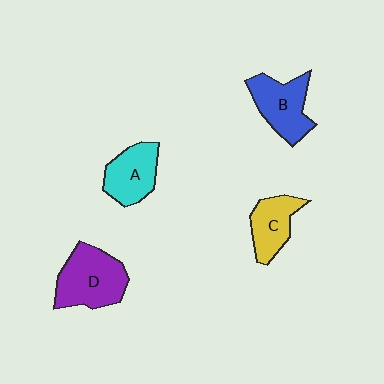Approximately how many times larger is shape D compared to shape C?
Approximately 1.5 times.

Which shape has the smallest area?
Shape C (yellow).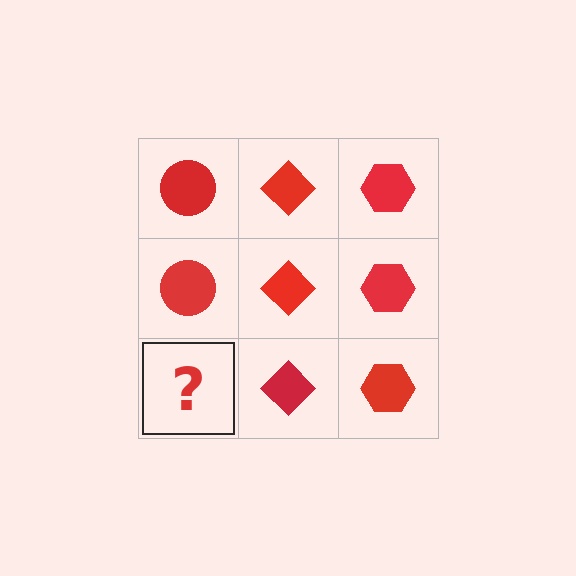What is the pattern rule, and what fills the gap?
The rule is that each column has a consistent shape. The gap should be filled with a red circle.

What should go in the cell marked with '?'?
The missing cell should contain a red circle.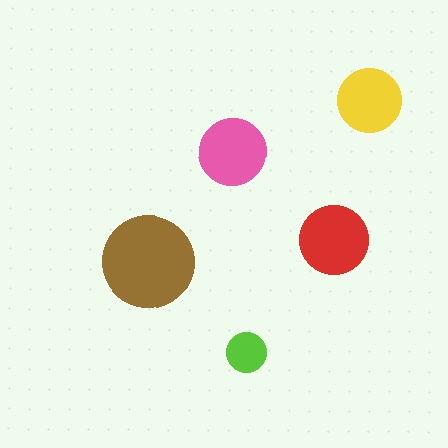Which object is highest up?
The yellow circle is topmost.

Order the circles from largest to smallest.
the brown one, the red one, the pink one, the yellow one, the lime one.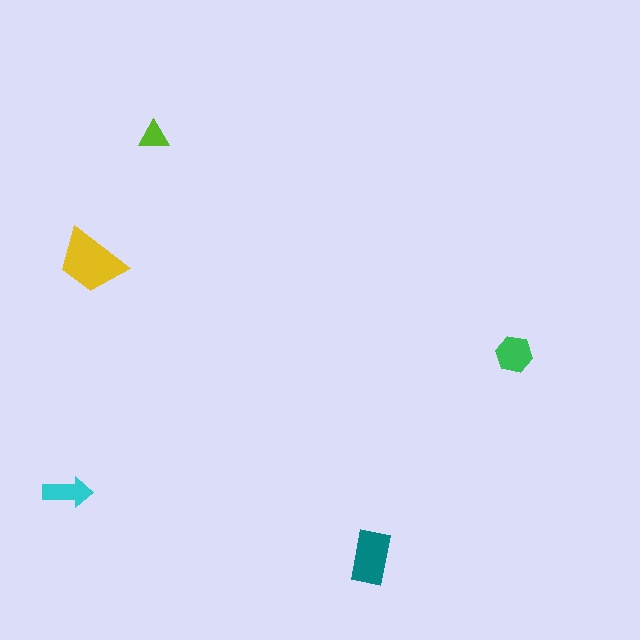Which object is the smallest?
The lime triangle.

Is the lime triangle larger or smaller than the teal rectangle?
Smaller.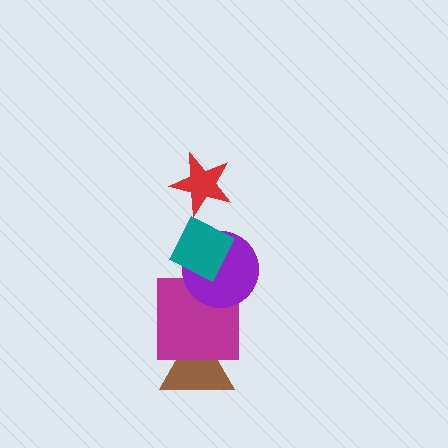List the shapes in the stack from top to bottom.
From top to bottom: the red star, the teal diamond, the purple circle, the magenta square, the brown triangle.